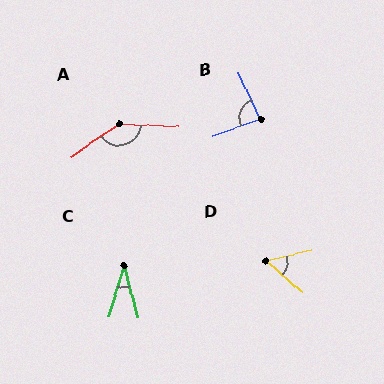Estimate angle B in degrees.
Approximately 85 degrees.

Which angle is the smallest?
C, at approximately 31 degrees.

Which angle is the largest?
A, at approximately 143 degrees.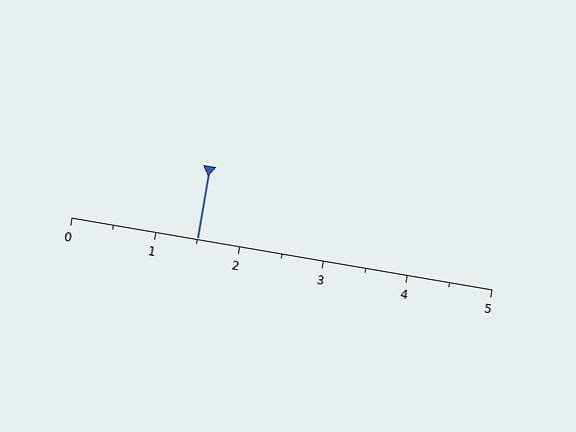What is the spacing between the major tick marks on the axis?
The major ticks are spaced 1 apart.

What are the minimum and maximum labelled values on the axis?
The axis runs from 0 to 5.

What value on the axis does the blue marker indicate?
The marker indicates approximately 1.5.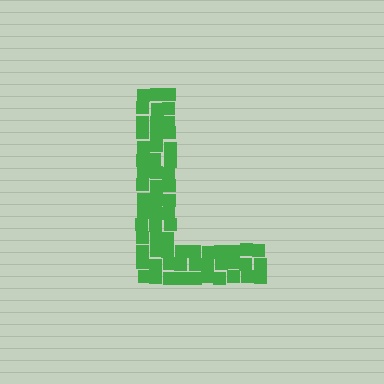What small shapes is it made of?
It is made of small squares.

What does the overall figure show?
The overall figure shows the letter L.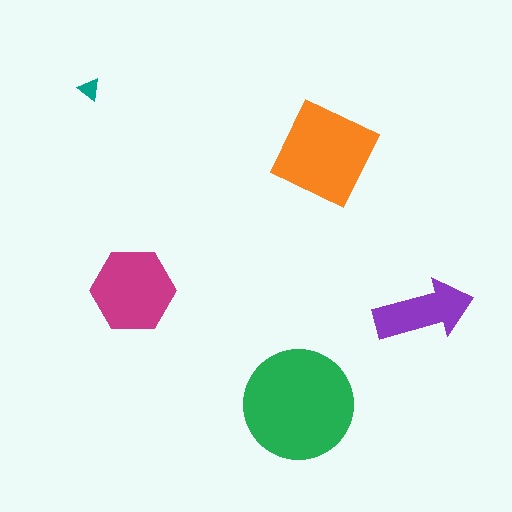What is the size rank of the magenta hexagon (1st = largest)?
3rd.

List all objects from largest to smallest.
The green circle, the orange square, the magenta hexagon, the purple arrow, the teal triangle.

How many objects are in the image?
There are 5 objects in the image.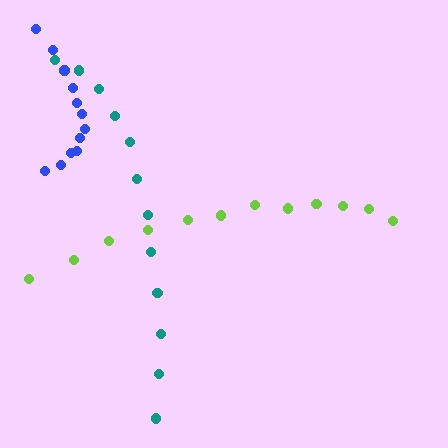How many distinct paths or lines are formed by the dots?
There are 3 distinct paths.